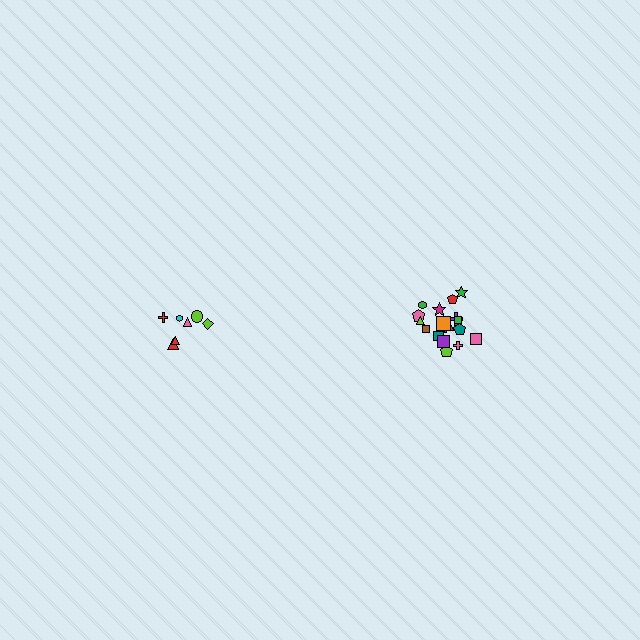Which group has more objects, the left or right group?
The right group.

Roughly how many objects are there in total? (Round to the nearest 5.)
Roughly 25 objects in total.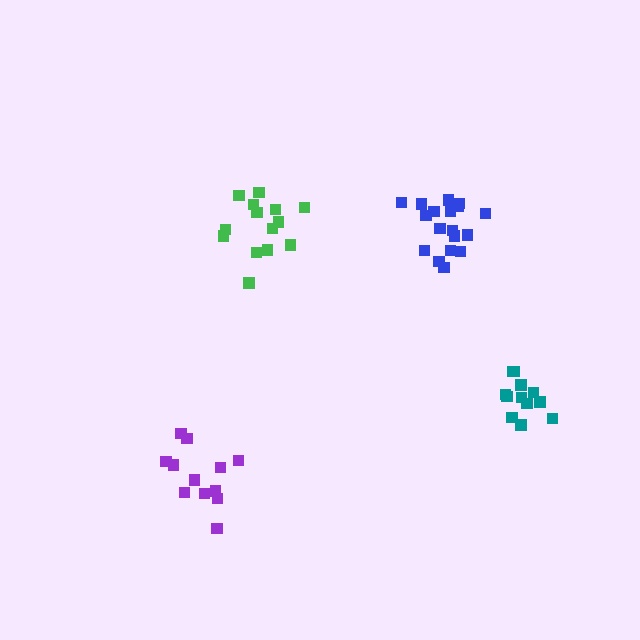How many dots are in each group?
Group 1: 12 dots, Group 2: 12 dots, Group 3: 18 dots, Group 4: 14 dots (56 total).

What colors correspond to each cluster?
The clusters are colored: purple, teal, blue, green.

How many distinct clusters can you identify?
There are 4 distinct clusters.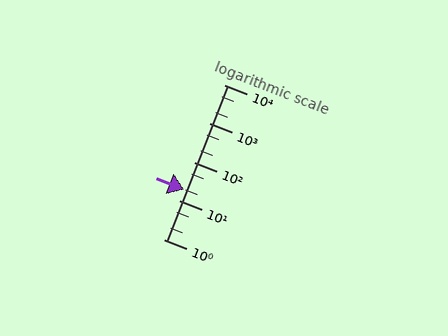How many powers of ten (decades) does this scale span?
The scale spans 4 decades, from 1 to 10000.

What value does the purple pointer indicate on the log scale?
The pointer indicates approximately 19.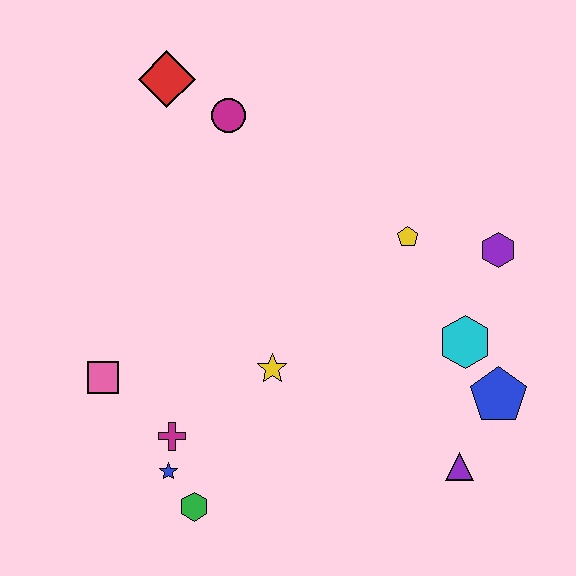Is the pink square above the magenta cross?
Yes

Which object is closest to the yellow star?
The magenta cross is closest to the yellow star.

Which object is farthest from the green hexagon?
The red diamond is farthest from the green hexagon.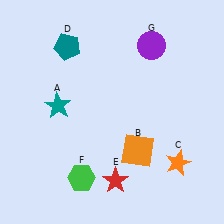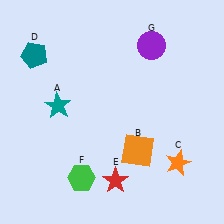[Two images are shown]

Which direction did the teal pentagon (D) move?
The teal pentagon (D) moved left.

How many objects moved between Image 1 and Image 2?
1 object moved between the two images.